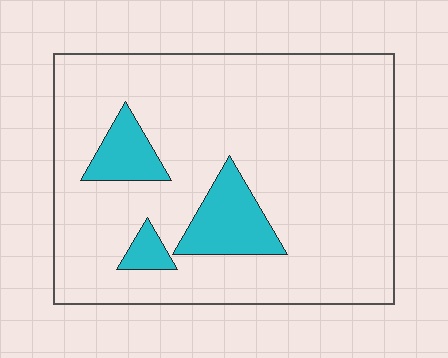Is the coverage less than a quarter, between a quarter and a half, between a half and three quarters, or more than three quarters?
Less than a quarter.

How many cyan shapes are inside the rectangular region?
3.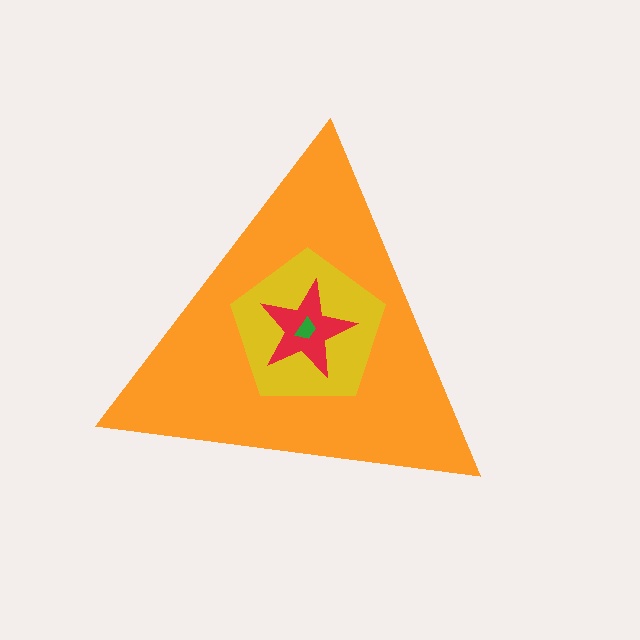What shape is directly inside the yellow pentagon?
The red star.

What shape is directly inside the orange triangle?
The yellow pentagon.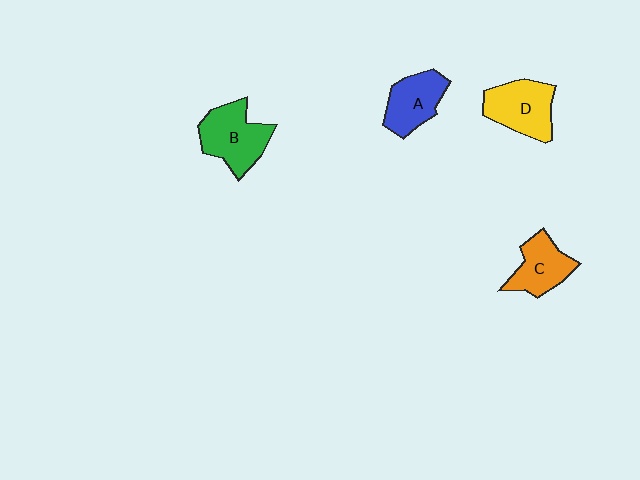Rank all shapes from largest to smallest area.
From largest to smallest: B (green), D (yellow), A (blue), C (orange).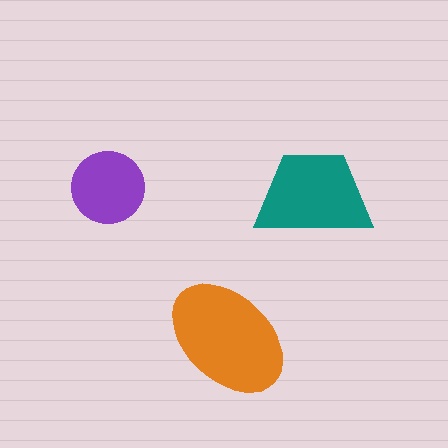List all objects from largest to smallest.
The orange ellipse, the teal trapezoid, the purple circle.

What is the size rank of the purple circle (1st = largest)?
3rd.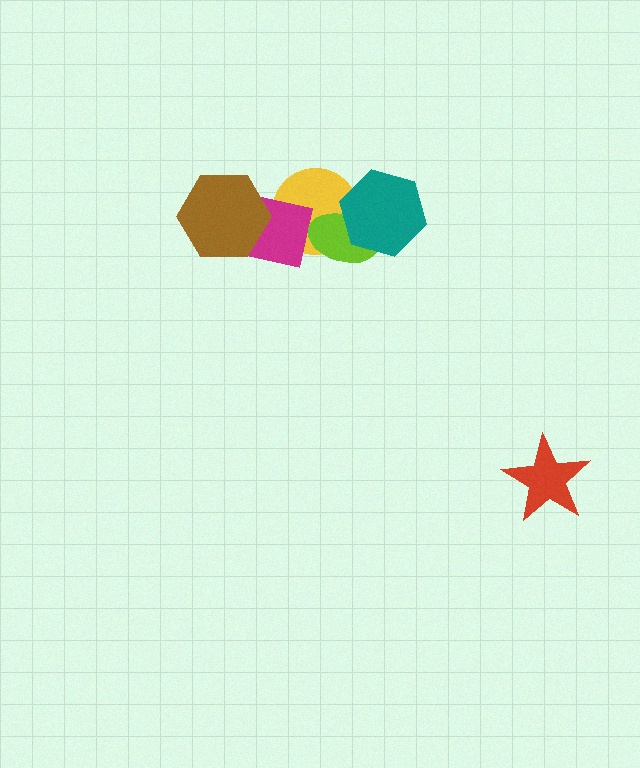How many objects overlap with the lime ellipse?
3 objects overlap with the lime ellipse.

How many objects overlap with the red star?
0 objects overlap with the red star.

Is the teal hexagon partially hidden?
No, no other shape covers it.